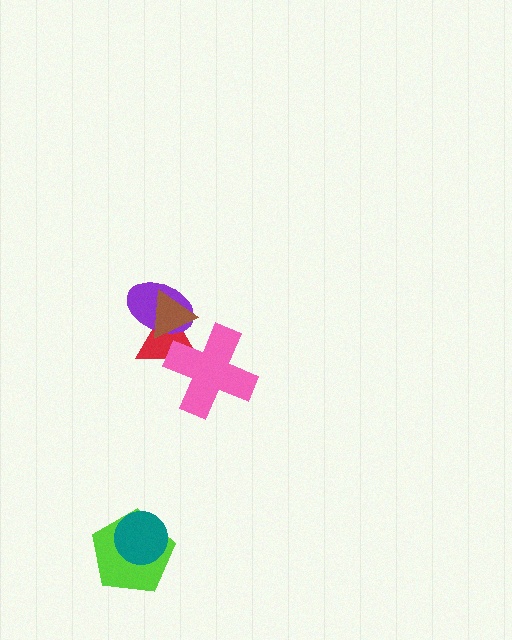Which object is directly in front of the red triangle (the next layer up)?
The pink cross is directly in front of the red triangle.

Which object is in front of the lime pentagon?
The teal circle is in front of the lime pentagon.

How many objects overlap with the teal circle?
1 object overlaps with the teal circle.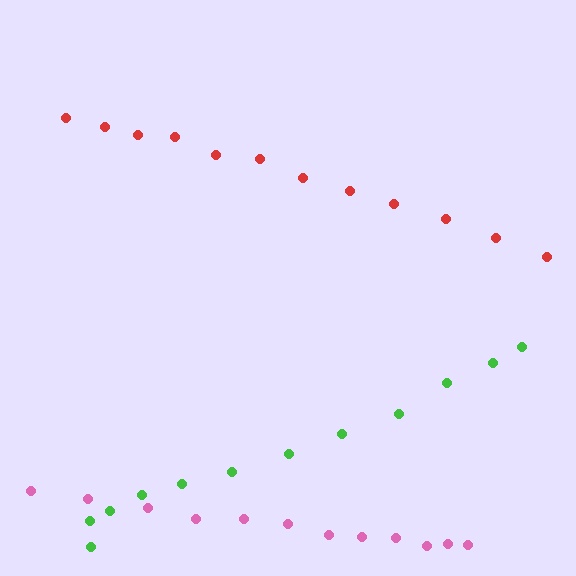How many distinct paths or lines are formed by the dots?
There are 3 distinct paths.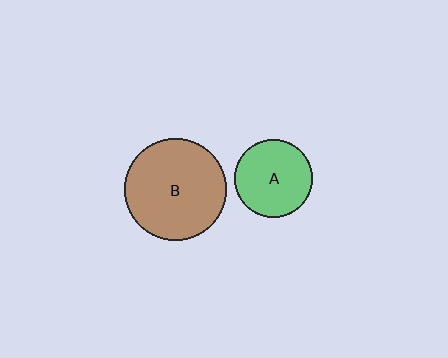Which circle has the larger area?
Circle B (brown).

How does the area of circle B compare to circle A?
Approximately 1.7 times.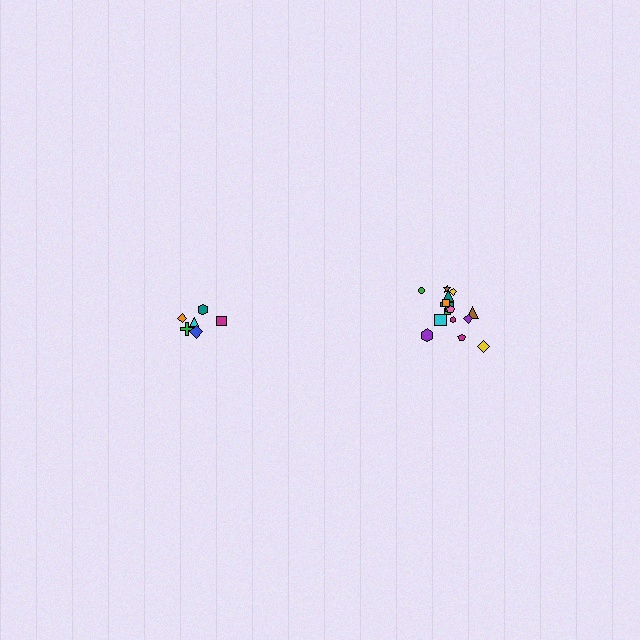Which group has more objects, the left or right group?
The right group.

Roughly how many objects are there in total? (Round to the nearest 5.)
Roughly 20 objects in total.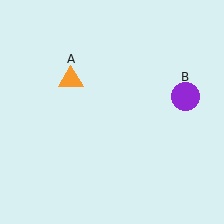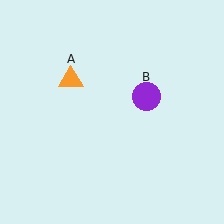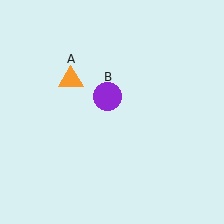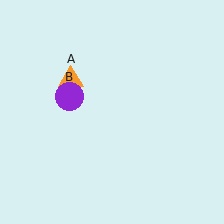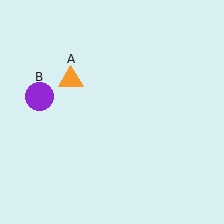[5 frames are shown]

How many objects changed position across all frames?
1 object changed position: purple circle (object B).